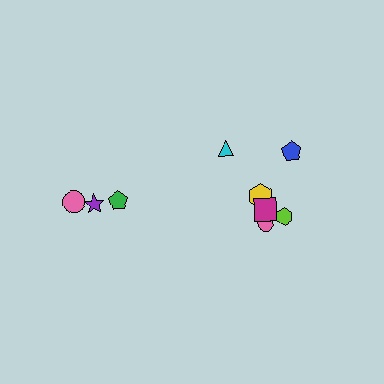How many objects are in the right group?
There are 6 objects.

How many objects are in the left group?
There are 3 objects.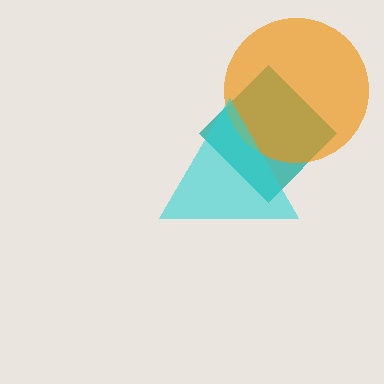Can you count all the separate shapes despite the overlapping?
Yes, there are 3 separate shapes.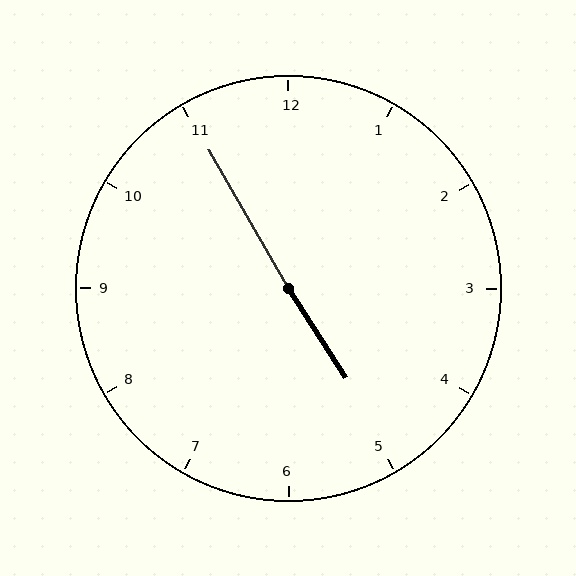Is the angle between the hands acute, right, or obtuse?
It is obtuse.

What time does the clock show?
4:55.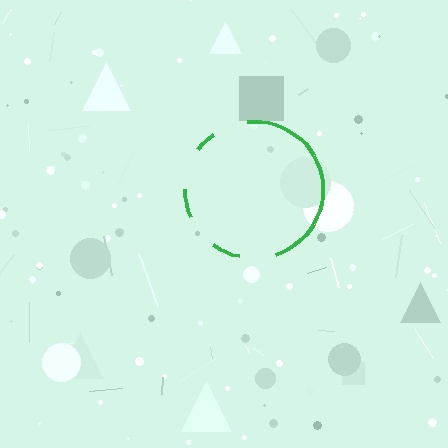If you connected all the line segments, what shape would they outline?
They would outline a circle.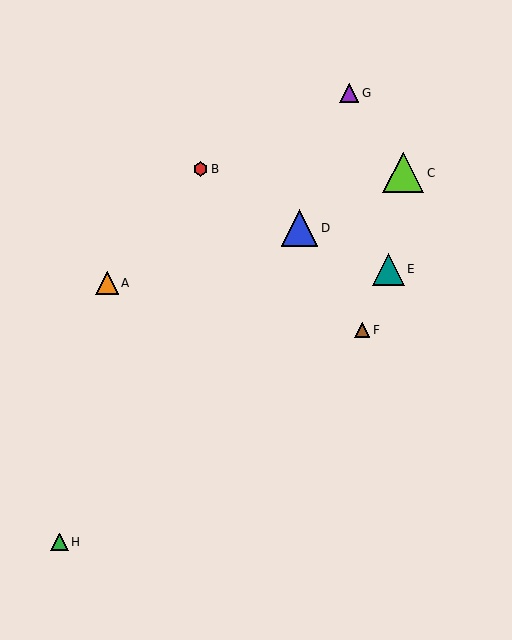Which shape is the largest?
The lime triangle (labeled C) is the largest.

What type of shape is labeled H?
Shape H is a green triangle.